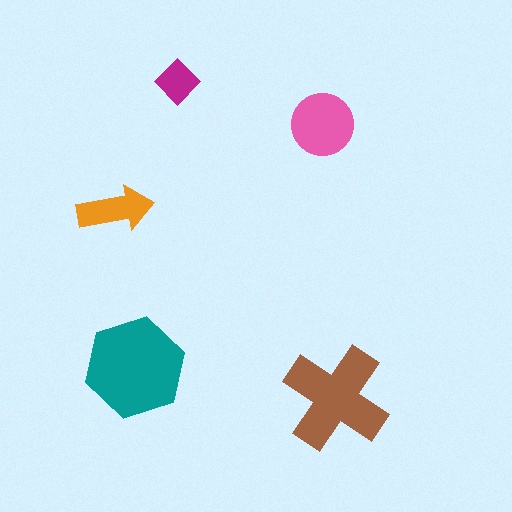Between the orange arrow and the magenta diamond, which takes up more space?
The orange arrow.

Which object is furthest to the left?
The orange arrow is leftmost.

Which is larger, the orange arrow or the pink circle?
The pink circle.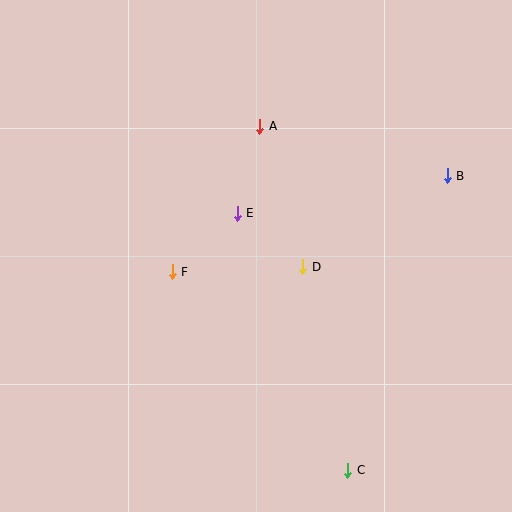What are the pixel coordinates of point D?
Point D is at (303, 267).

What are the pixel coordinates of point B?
Point B is at (447, 176).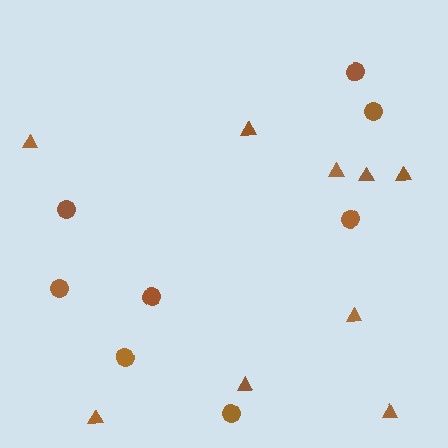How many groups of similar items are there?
There are 2 groups: one group of circles (8) and one group of triangles (9).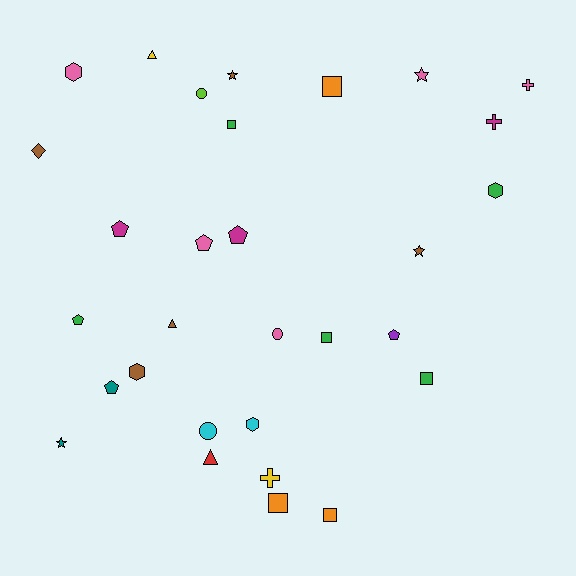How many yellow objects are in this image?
There are 2 yellow objects.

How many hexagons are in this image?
There are 4 hexagons.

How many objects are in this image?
There are 30 objects.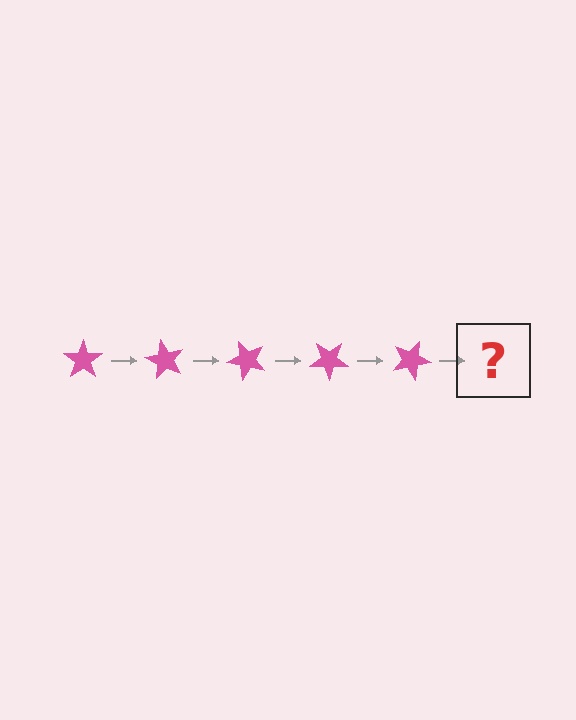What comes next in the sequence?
The next element should be a pink star rotated 300 degrees.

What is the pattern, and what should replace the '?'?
The pattern is that the star rotates 60 degrees each step. The '?' should be a pink star rotated 300 degrees.